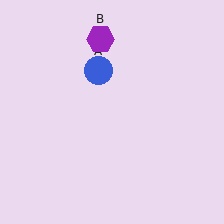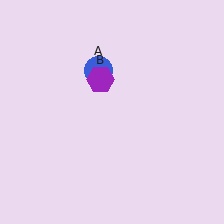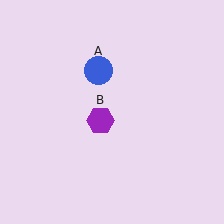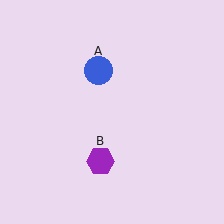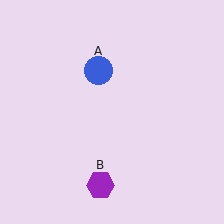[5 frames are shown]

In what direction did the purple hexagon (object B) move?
The purple hexagon (object B) moved down.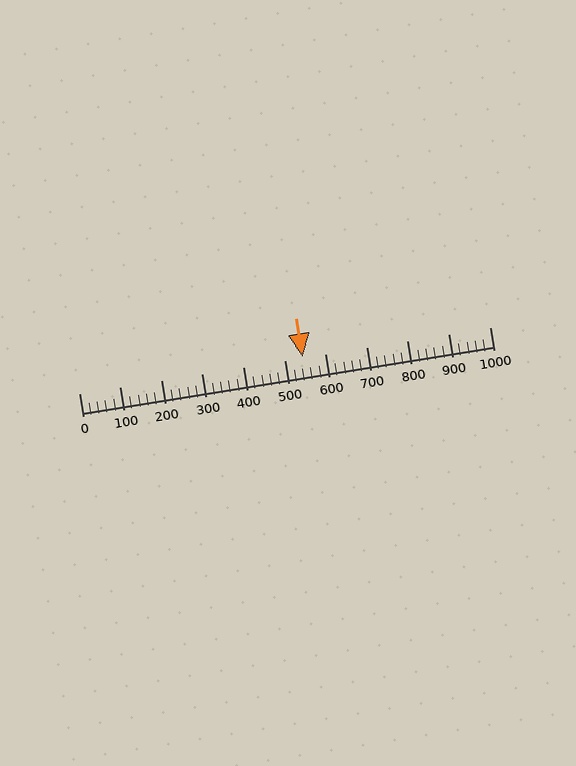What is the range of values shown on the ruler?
The ruler shows values from 0 to 1000.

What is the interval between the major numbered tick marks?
The major tick marks are spaced 100 units apart.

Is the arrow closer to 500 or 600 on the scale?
The arrow is closer to 500.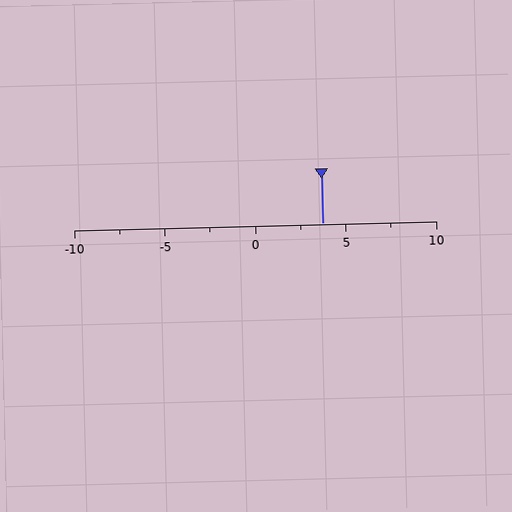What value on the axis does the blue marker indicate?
The marker indicates approximately 3.8.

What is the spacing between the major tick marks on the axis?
The major ticks are spaced 5 apart.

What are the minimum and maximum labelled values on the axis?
The axis runs from -10 to 10.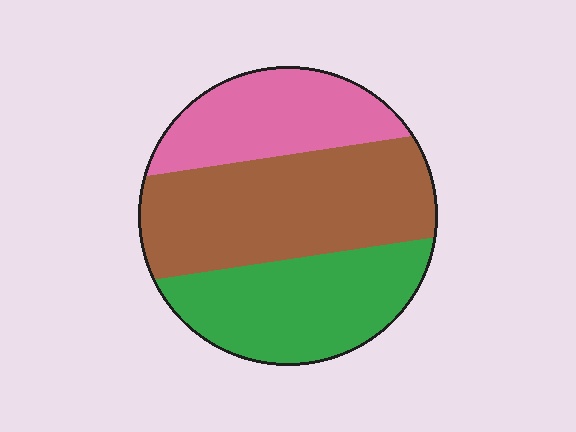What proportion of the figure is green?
Green covers roughly 30% of the figure.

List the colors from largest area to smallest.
From largest to smallest: brown, green, pink.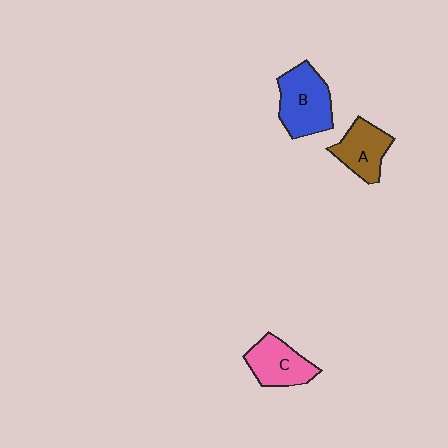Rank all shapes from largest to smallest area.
From largest to smallest: B (blue), C (pink), A (brown).